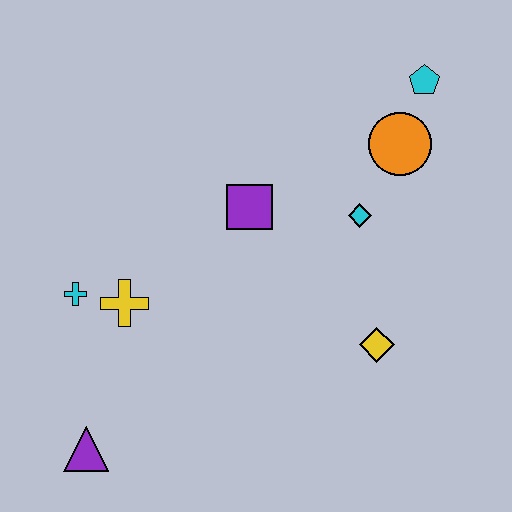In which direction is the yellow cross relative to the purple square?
The yellow cross is to the left of the purple square.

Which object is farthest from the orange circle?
The purple triangle is farthest from the orange circle.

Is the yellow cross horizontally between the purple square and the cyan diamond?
No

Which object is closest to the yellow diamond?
The cyan diamond is closest to the yellow diamond.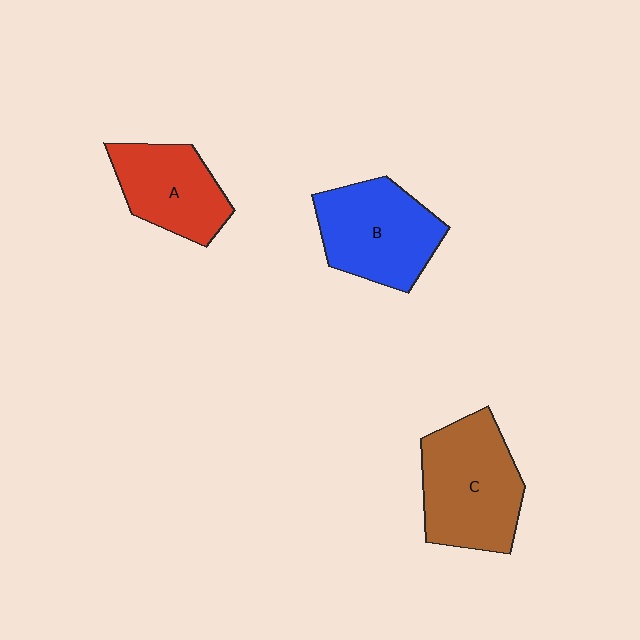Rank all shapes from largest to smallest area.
From largest to smallest: C (brown), B (blue), A (red).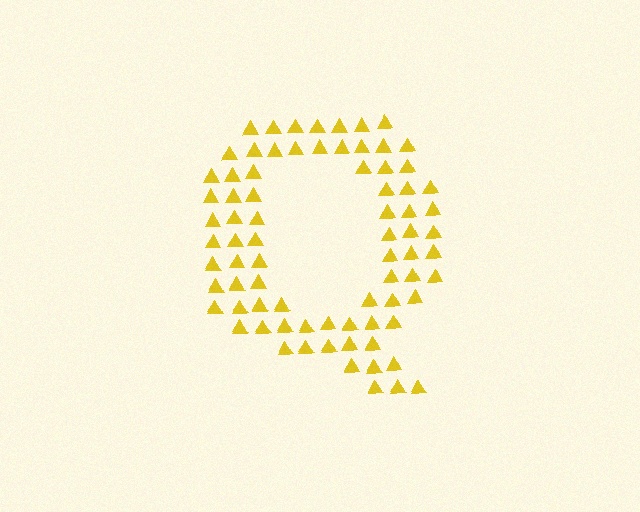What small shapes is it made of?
It is made of small triangles.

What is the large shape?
The large shape is the letter Q.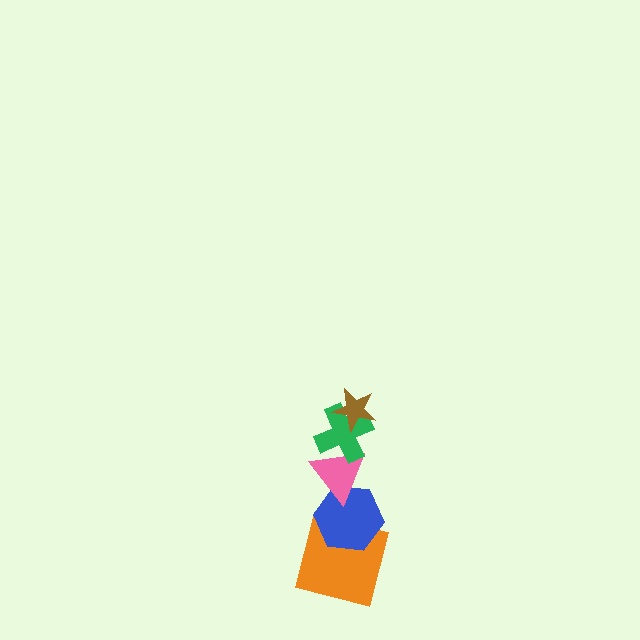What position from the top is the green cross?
The green cross is 2nd from the top.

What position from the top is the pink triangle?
The pink triangle is 3rd from the top.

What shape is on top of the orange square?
The blue hexagon is on top of the orange square.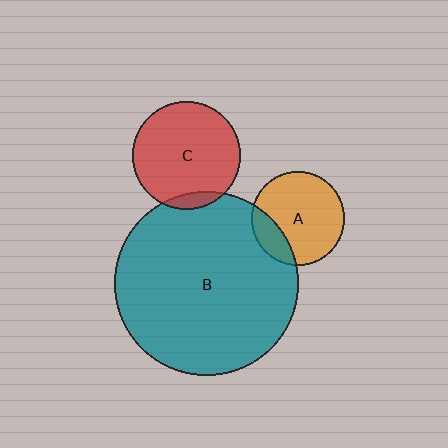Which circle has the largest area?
Circle B (teal).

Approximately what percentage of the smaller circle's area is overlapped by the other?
Approximately 20%.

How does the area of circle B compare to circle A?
Approximately 3.9 times.